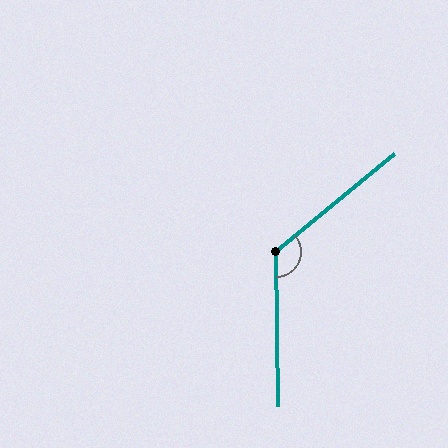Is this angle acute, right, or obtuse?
It is obtuse.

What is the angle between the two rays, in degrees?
Approximately 129 degrees.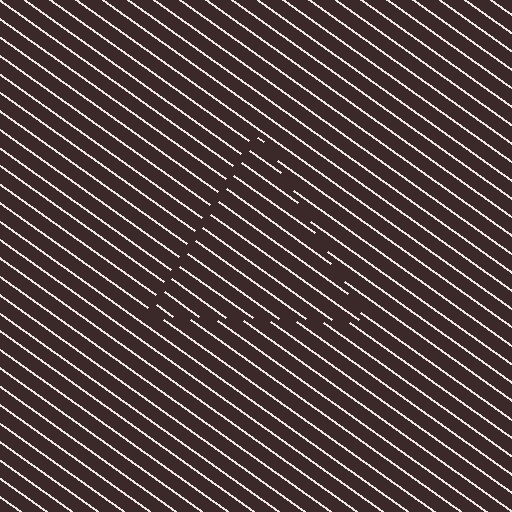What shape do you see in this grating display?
An illusory triangle. The interior of the shape contains the same grating, shifted by half a period — the contour is defined by the phase discontinuity where line-ends from the inner and outer gratings abut.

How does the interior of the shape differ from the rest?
The interior of the shape contains the same grating, shifted by half a period — the contour is defined by the phase discontinuity where line-ends from the inner and outer gratings abut.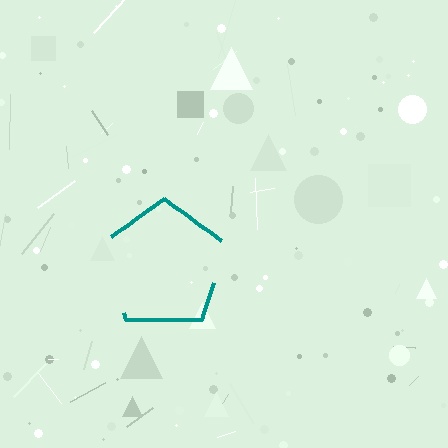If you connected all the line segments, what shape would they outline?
They would outline a pentagon.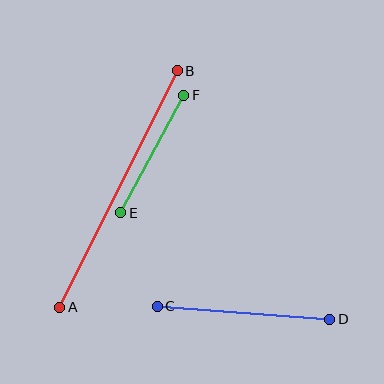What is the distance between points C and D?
The distance is approximately 173 pixels.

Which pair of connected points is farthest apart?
Points A and B are farthest apart.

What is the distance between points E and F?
The distance is approximately 133 pixels.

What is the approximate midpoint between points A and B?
The midpoint is at approximately (118, 189) pixels.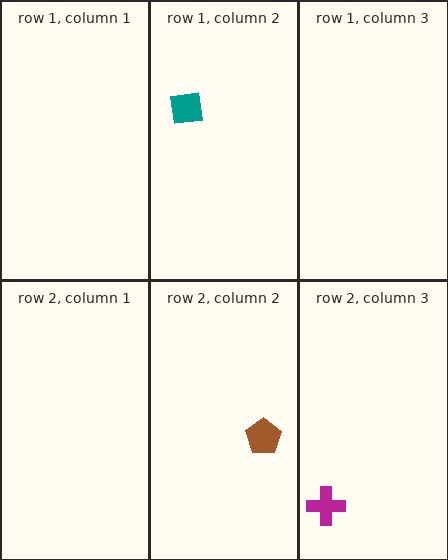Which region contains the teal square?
The row 1, column 2 region.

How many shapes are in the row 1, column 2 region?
1.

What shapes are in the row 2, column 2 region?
The brown pentagon.